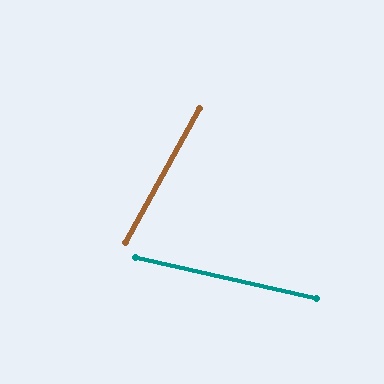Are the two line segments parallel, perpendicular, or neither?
Neither parallel nor perpendicular — they differ by about 74°.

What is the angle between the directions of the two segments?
Approximately 74 degrees.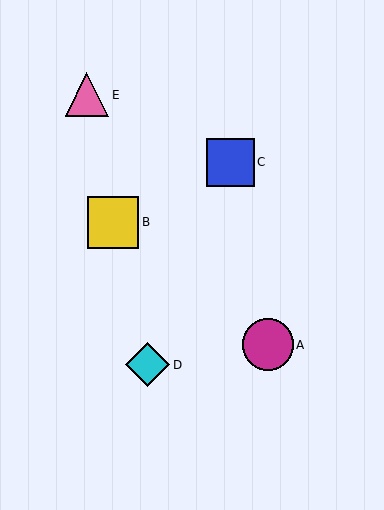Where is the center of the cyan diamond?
The center of the cyan diamond is at (148, 365).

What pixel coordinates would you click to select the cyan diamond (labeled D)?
Click at (148, 365) to select the cyan diamond D.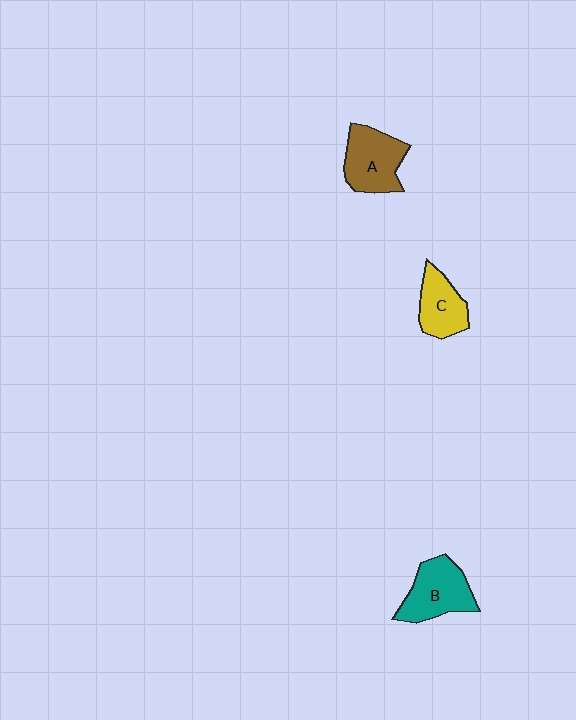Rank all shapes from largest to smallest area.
From largest to smallest: B (teal), A (brown), C (yellow).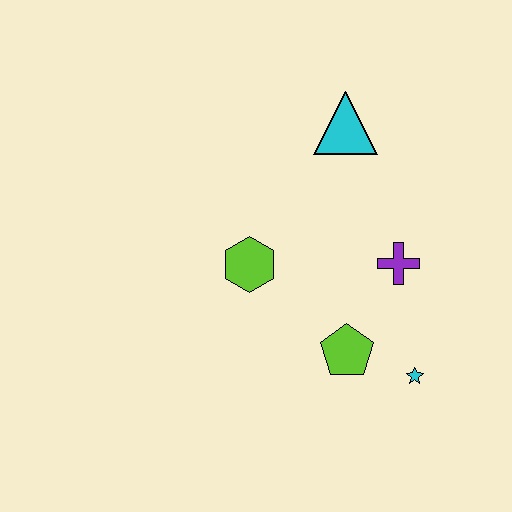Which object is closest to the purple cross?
The lime pentagon is closest to the purple cross.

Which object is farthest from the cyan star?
The cyan triangle is farthest from the cyan star.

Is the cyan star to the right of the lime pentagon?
Yes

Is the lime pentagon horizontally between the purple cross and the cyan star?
No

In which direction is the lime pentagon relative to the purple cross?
The lime pentagon is below the purple cross.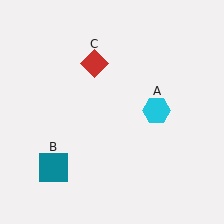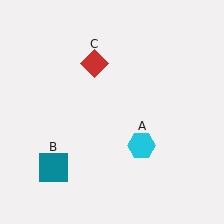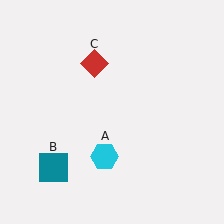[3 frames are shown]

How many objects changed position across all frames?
1 object changed position: cyan hexagon (object A).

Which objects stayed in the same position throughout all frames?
Teal square (object B) and red diamond (object C) remained stationary.